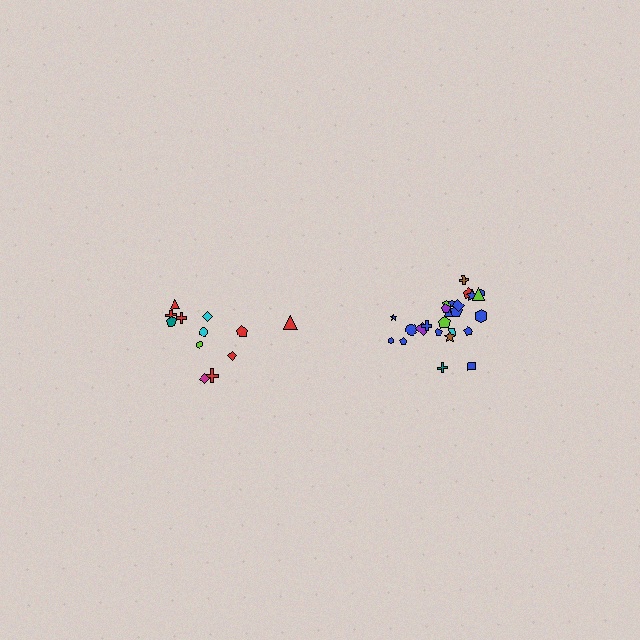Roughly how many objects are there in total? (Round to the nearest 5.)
Roughly 35 objects in total.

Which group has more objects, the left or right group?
The right group.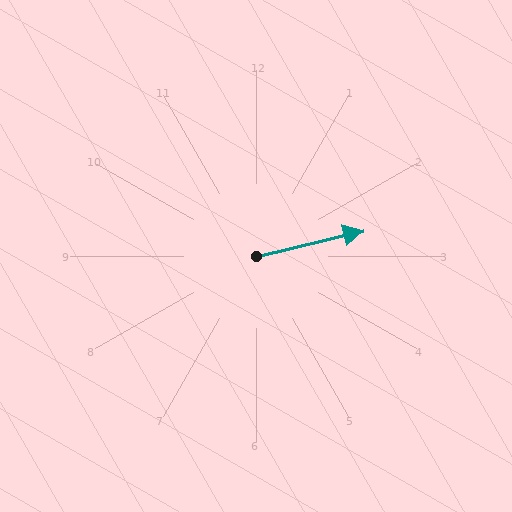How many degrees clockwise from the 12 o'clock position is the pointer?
Approximately 76 degrees.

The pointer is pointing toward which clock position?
Roughly 3 o'clock.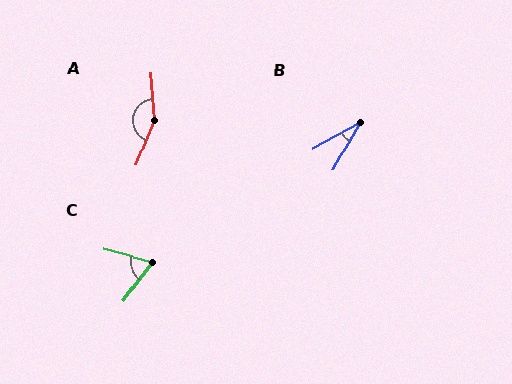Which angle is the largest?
A, at approximately 154 degrees.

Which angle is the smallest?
B, at approximately 32 degrees.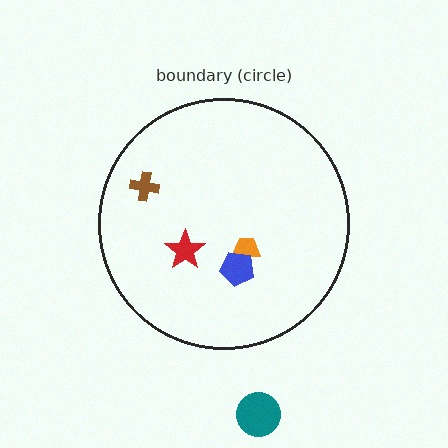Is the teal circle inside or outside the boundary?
Outside.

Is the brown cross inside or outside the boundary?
Inside.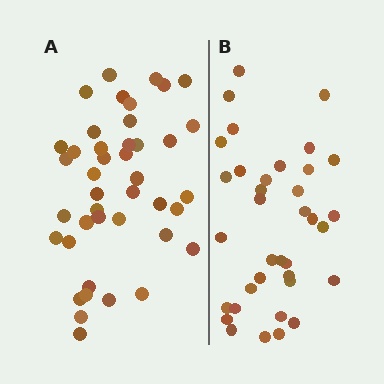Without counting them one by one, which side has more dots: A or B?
Region A (the left region) has more dots.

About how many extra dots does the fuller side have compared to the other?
Region A has about 6 more dots than region B.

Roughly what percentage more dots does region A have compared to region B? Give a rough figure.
About 15% more.